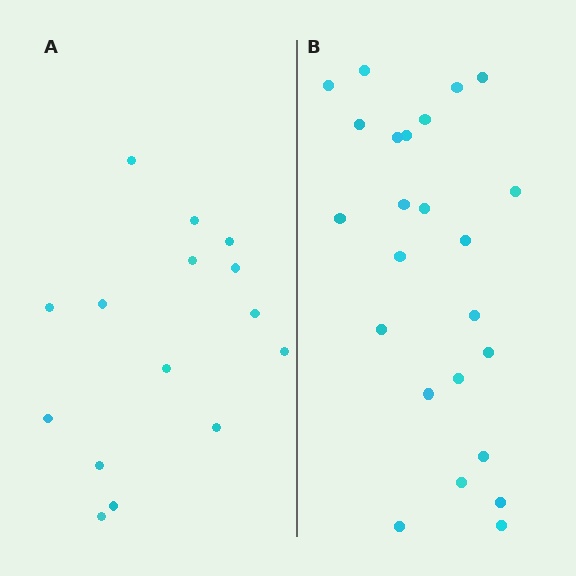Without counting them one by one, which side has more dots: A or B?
Region B (the right region) has more dots.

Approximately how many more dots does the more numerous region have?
Region B has roughly 8 or so more dots than region A.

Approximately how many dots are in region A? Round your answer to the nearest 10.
About 20 dots. (The exact count is 15, which rounds to 20.)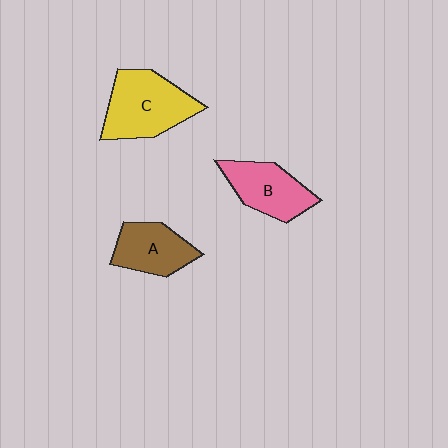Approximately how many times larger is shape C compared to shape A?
Approximately 1.4 times.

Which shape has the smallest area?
Shape A (brown).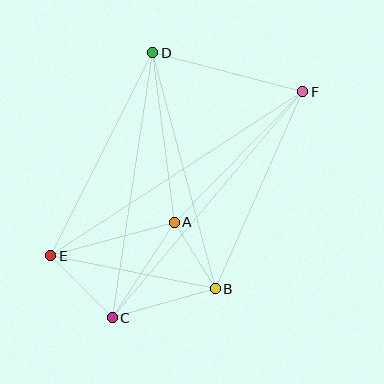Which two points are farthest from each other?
Points E and F are farthest from each other.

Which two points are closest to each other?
Points A and B are closest to each other.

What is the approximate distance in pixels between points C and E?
The distance between C and E is approximately 87 pixels.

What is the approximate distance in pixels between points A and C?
The distance between A and C is approximately 114 pixels.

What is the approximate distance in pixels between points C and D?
The distance between C and D is approximately 268 pixels.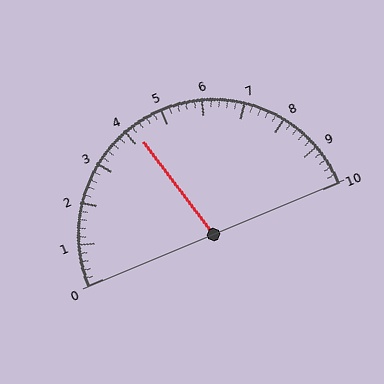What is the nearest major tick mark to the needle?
The nearest major tick mark is 4.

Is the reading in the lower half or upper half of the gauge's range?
The reading is in the lower half of the range (0 to 10).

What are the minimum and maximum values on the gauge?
The gauge ranges from 0 to 10.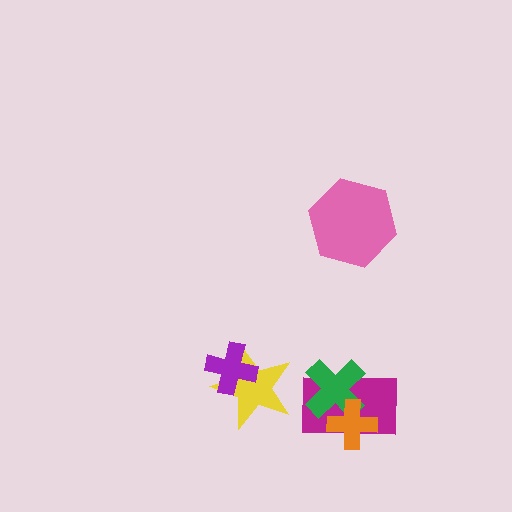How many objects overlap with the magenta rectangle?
2 objects overlap with the magenta rectangle.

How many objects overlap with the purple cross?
1 object overlaps with the purple cross.